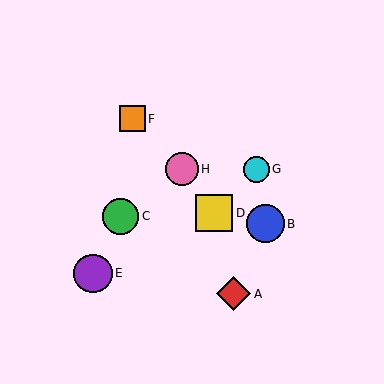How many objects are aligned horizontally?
2 objects (G, H) are aligned horizontally.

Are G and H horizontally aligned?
Yes, both are at y≈169.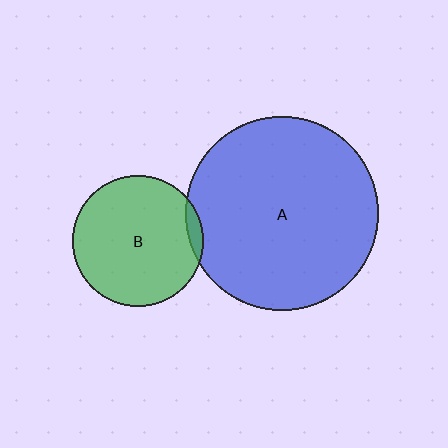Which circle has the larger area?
Circle A (blue).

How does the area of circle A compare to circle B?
Approximately 2.2 times.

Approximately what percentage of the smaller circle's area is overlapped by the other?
Approximately 5%.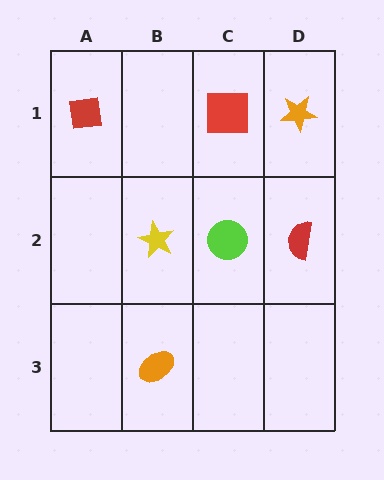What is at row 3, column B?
An orange ellipse.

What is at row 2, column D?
A red semicircle.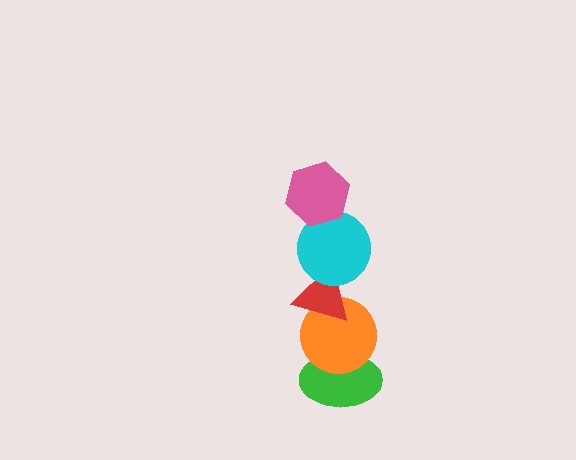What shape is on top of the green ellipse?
The orange circle is on top of the green ellipse.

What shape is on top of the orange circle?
The red triangle is on top of the orange circle.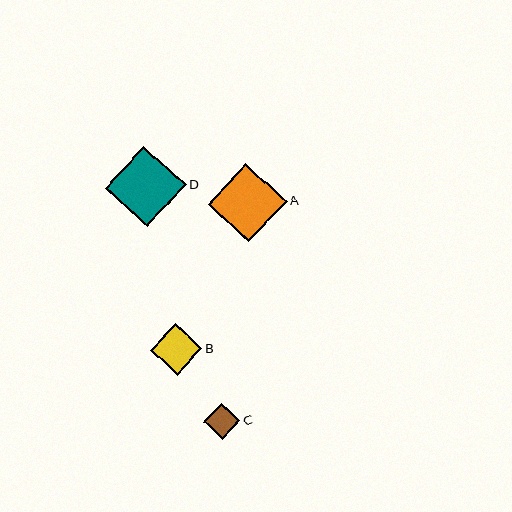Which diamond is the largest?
Diamond D is the largest with a size of approximately 81 pixels.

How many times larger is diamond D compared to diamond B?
Diamond D is approximately 1.6 times the size of diamond B.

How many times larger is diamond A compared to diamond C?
Diamond A is approximately 2.2 times the size of diamond C.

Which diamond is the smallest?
Diamond C is the smallest with a size of approximately 36 pixels.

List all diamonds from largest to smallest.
From largest to smallest: D, A, B, C.